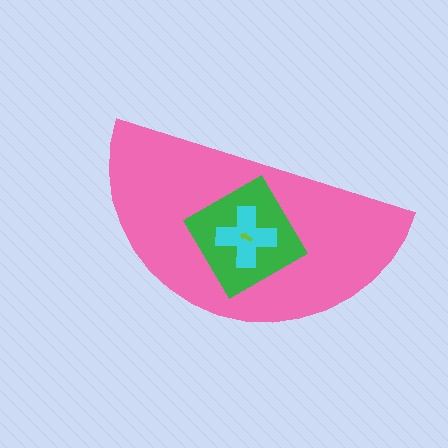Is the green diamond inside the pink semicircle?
Yes.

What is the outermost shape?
The pink semicircle.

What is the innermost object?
The lime arrow.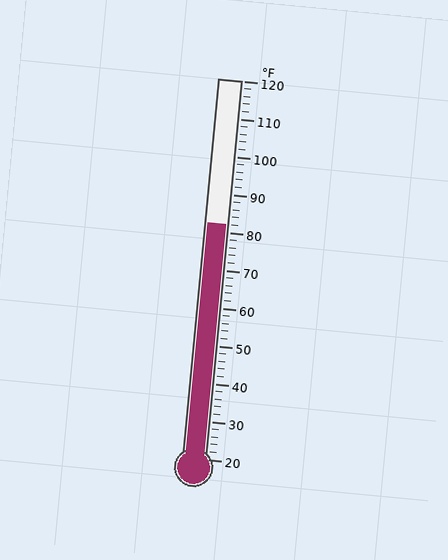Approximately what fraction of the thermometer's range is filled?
The thermometer is filled to approximately 60% of its range.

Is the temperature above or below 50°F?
The temperature is above 50°F.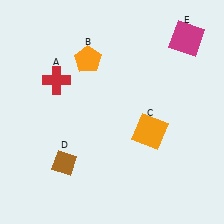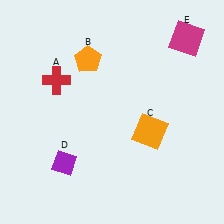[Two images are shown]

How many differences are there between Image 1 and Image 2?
There is 1 difference between the two images.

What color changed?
The diamond (D) changed from brown in Image 1 to purple in Image 2.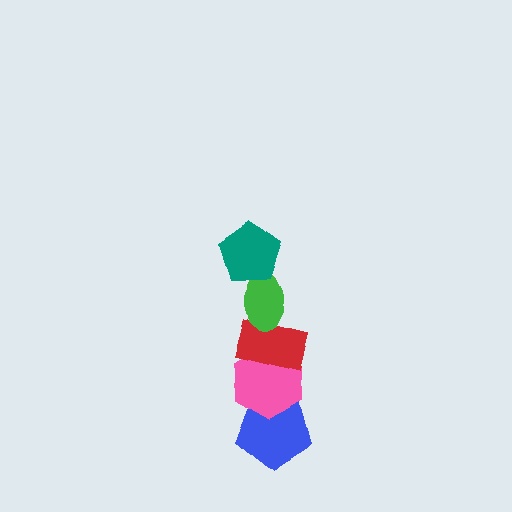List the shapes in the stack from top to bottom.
From top to bottom: the teal pentagon, the green ellipse, the red rectangle, the pink hexagon, the blue pentagon.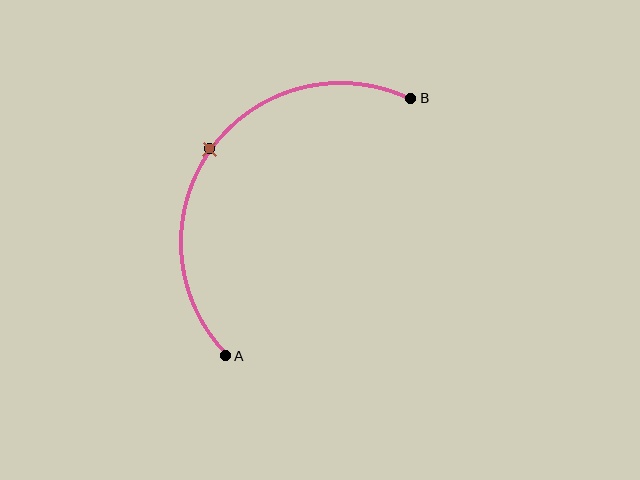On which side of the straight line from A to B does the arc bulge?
The arc bulges above and to the left of the straight line connecting A and B.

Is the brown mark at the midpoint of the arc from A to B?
Yes. The brown mark lies on the arc at equal arc-length from both A and B — it is the arc midpoint.